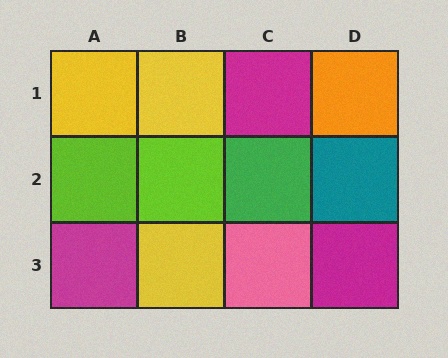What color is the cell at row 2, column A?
Lime.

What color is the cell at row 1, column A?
Yellow.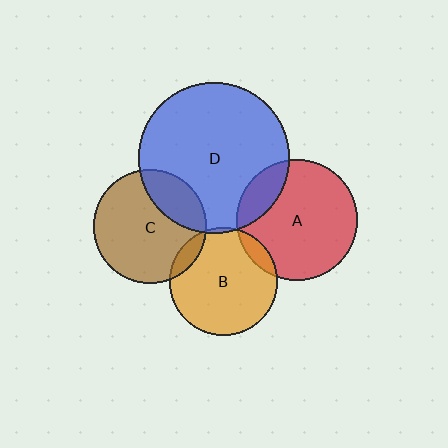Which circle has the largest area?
Circle D (blue).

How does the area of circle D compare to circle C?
Approximately 1.8 times.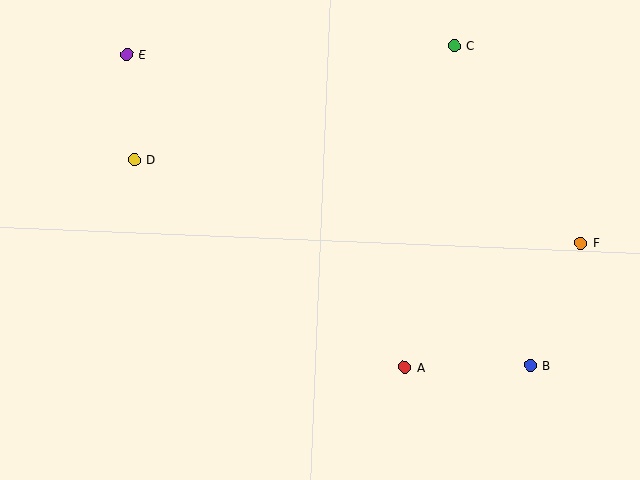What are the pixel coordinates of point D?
Point D is at (134, 160).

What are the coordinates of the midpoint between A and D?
The midpoint between A and D is at (269, 264).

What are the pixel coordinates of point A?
Point A is at (405, 367).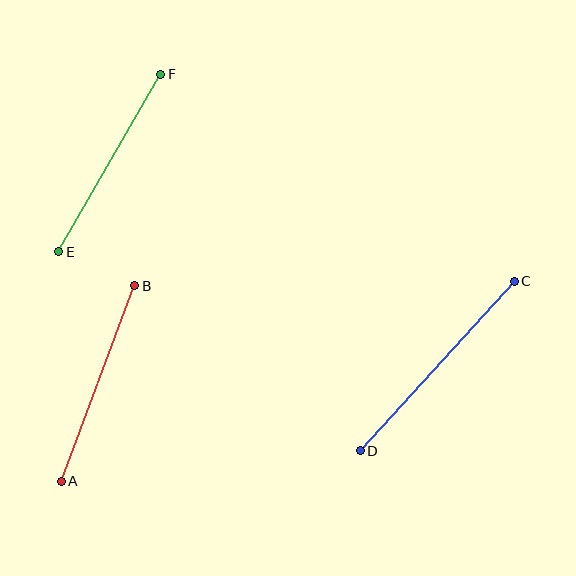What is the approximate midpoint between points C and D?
The midpoint is at approximately (437, 366) pixels.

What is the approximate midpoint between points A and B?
The midpoint is at approximately (98, 383) pixels.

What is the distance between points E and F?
The distance is approximately 205 pixels.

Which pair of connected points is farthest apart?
Points C and D are farthest apart.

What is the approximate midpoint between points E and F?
The midpoint is at approximately (110, 163) pixels.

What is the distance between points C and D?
The distance is approximately 229 pixels.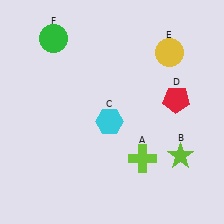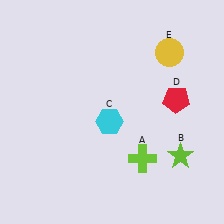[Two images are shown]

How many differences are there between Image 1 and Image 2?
There is 1 difference between the two images.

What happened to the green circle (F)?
The green circle (F) was removed in Image 2. It was in the top-left area of Image 1.